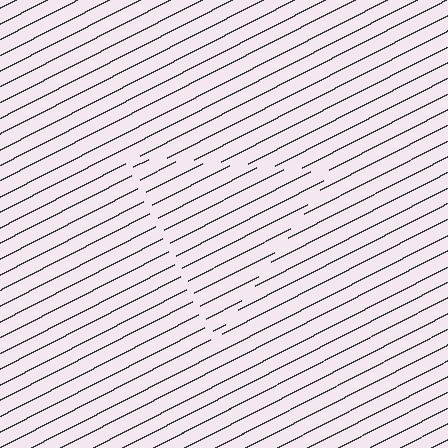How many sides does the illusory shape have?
3 sides — the line-ends trace a triangle.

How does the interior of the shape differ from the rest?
The interior of the shape contains the same grating, shifted by half a period — the contour is defined by the phase discontinuity where line-ends from the inner and outer gratings abut.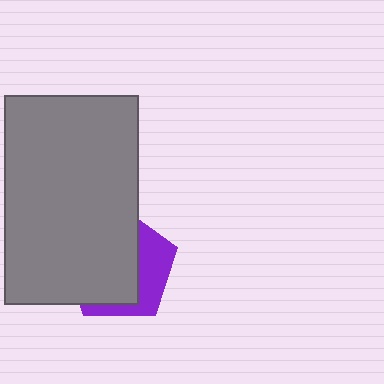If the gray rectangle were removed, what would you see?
You would see the complete purple pentagon.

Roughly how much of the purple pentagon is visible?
A small part of it is visible (roughly 33%).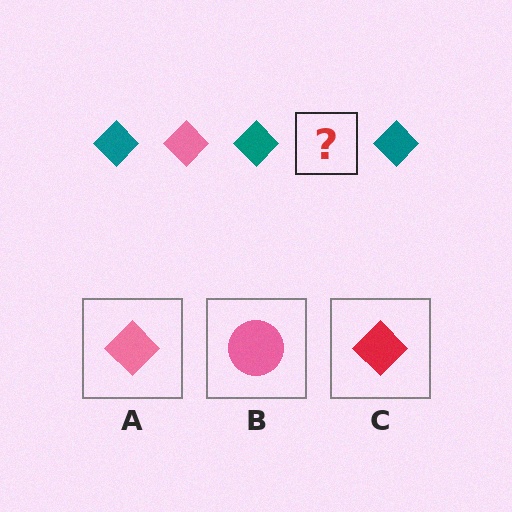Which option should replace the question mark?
Option A.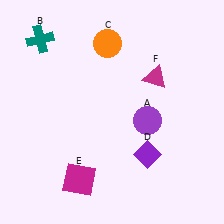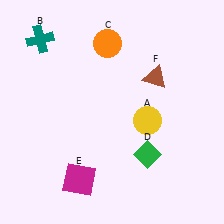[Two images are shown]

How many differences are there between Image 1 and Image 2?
There are 3 differences between the two images.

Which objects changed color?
A changed from purple to yellow. D changed from purple to green. F changed from magenta to brown.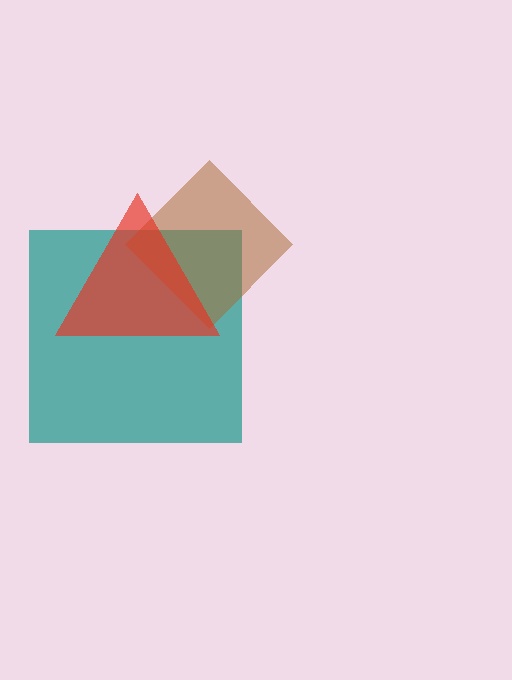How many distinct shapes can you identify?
There are 3 distinct shapes: a teal square, a brown diamond, a red triangle.